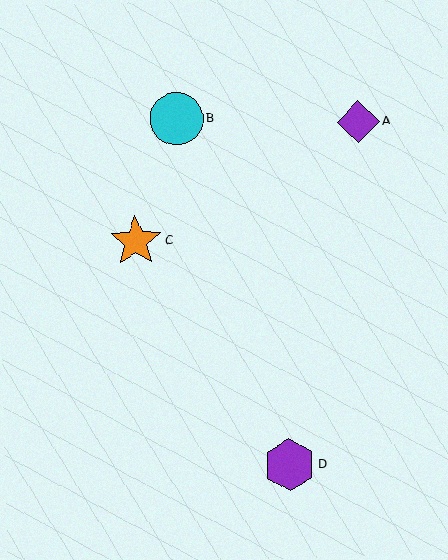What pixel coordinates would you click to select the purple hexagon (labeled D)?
Click at (290, 465) to select the purple hexagon D.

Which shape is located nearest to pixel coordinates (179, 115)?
The cyan circle (labeled B) at (177, 119) is nearest to that location.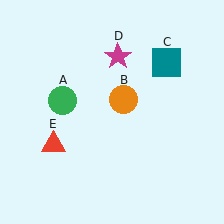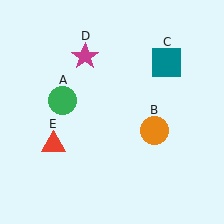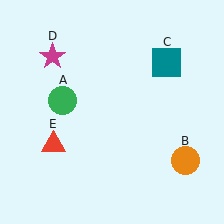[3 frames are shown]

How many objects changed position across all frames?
2 objects changed position: orange circle (object B), magenta star (object D).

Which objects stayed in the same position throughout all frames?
Green circle (object A) and teal square (object C) and red triangle (object E) remained stationary.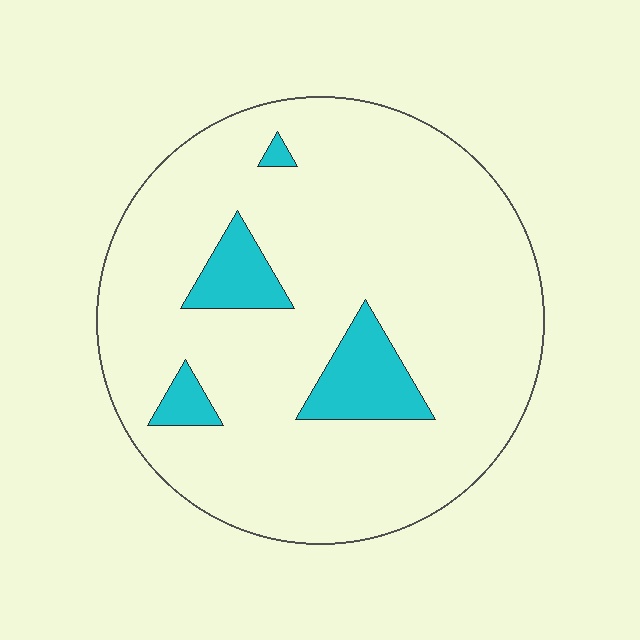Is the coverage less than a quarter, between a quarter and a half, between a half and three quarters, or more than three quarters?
Less than a quarter.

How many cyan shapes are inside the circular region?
4.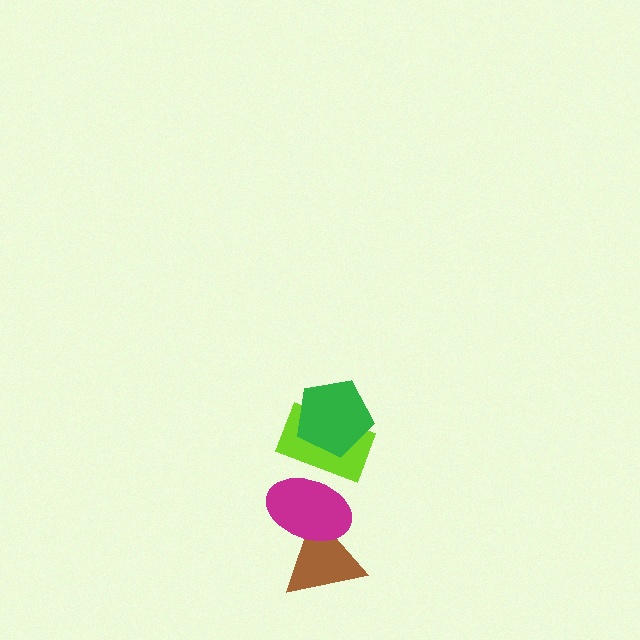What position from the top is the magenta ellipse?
The magenta ellipse is 3rd from the top.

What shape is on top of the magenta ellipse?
The lime rectangle is on top of the magenta ellipse.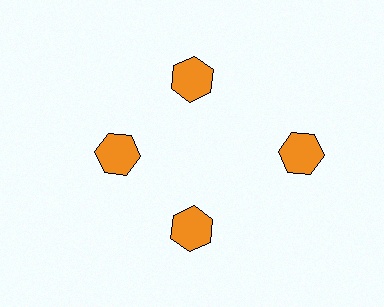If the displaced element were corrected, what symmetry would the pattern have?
It would have 4-fold rotational symmetry — the pattern would map onto itself every 90 degrees.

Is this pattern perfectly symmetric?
No. The 4 orange hexagons are arranged in a ring, but one element near the 3 o'clock position is pushed outward from the center, breaking the 4-fold rotational symmetry.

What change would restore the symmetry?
The symmetry would be restored by moving it inward, back onto the ring so that all 4 hexagons sit at equal angles and equal distance from the center.